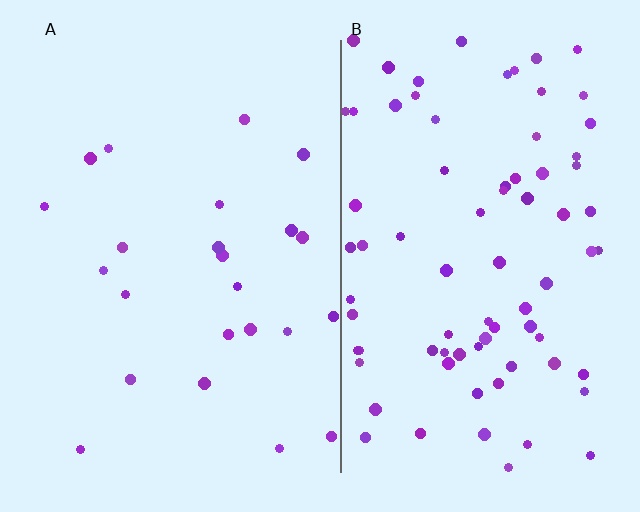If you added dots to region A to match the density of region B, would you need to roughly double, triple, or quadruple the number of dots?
Approximately triple.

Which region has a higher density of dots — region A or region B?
B (the right).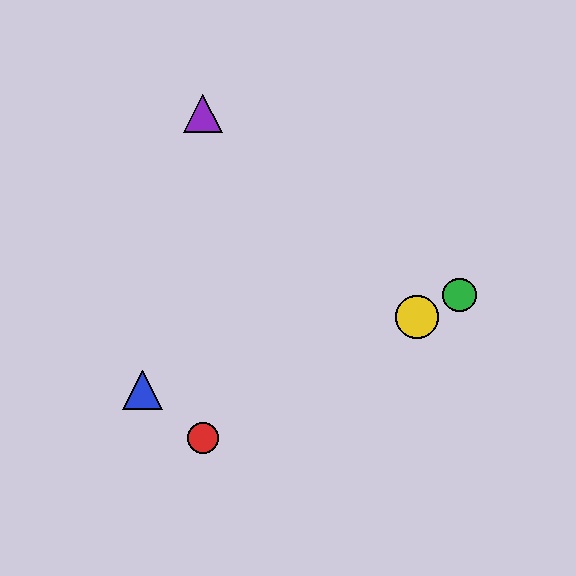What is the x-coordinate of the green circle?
The green circle is at x≈459.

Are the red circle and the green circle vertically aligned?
No, the red circle is at x≈203 and the green circle is at x≈459.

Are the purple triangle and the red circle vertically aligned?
Yes, both are at x≈203.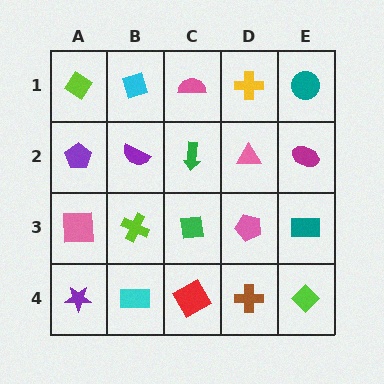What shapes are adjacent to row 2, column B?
A cyan diamond (row 1, column B), a lime cross (row 3, column B), a purple pentagon (row 2, column A), a green arrow (row 2, column C).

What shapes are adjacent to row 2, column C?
A pink semicircle (row 1, column C), a green square (row 3, column C), a purple semicircle (row 2, column B), a pink triangle (row 2, column D).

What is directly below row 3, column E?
A lime diamond.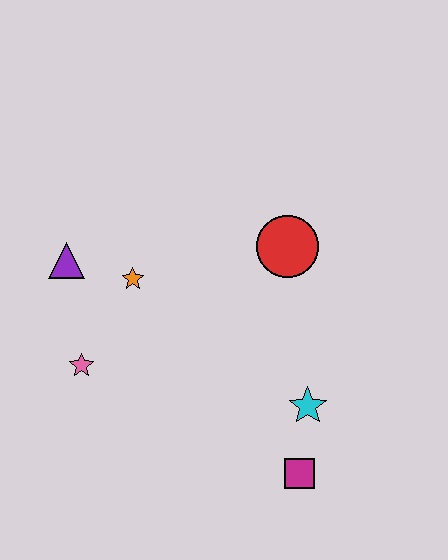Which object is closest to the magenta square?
The cyan star is closest to the magenta square.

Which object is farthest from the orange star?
The magenta square is farthest from the orange star.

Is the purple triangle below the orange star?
No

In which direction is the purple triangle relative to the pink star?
The purple triangle is above the pink star.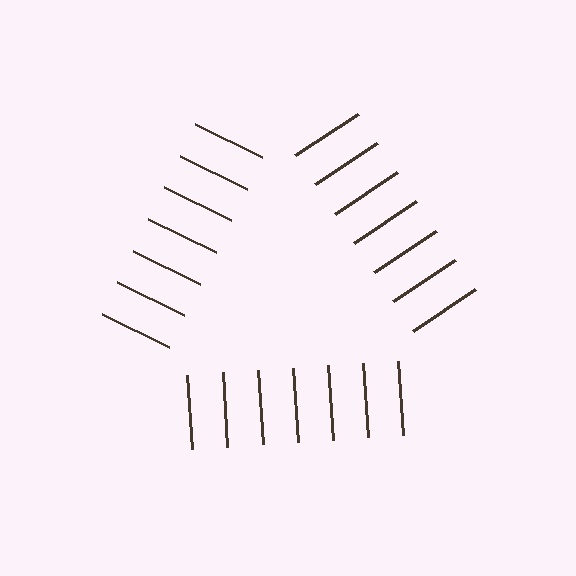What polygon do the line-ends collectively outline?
An illusory triangle — the line segments terminate on its edges but no continuous stroke is drawn.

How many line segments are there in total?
21 — 7 along each of the 3 edges.